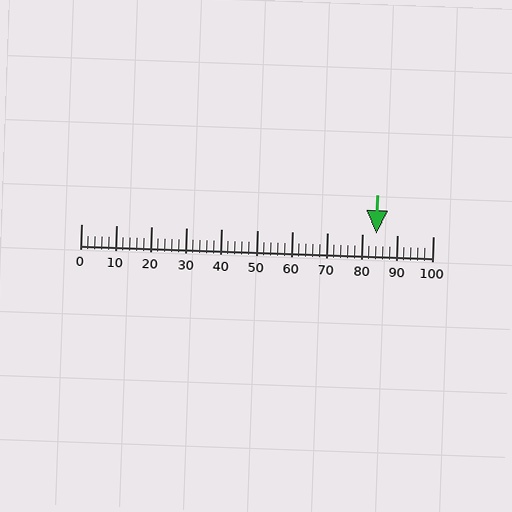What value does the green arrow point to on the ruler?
The green arrow points to approximately 84.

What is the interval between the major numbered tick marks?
The major tick marks are spaced 10 units apart.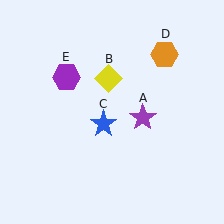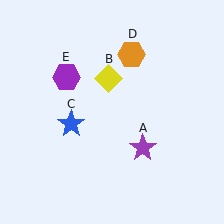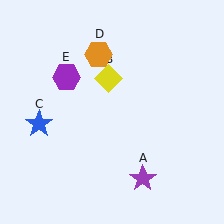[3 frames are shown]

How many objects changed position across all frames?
3 objects changed position: purple star (object A), blue star (object C), orange hexagon (object D).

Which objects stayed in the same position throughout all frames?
Yellow diamond (object B) and purple hexagon (object E) remained stationary.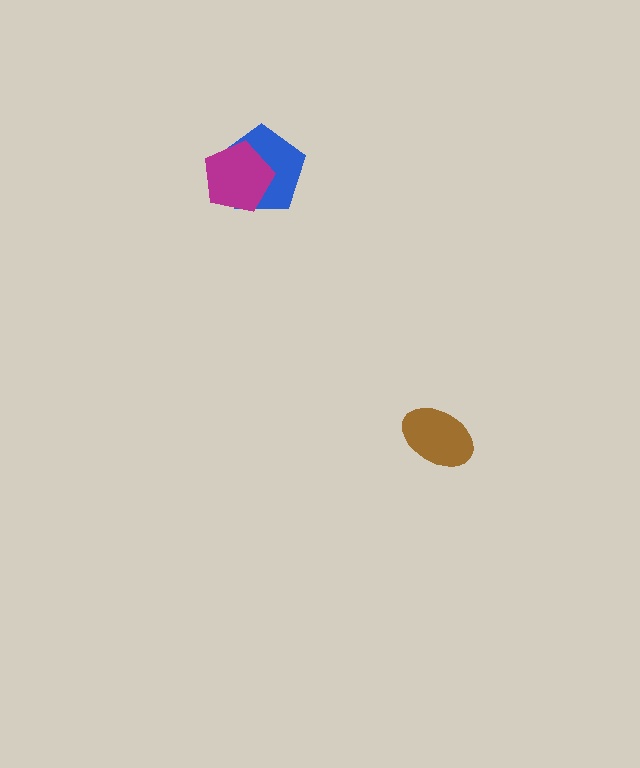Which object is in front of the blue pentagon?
The magenta pentagon is in front of the blue pentagon.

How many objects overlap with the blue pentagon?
1 object overlaps with the blue pentagon.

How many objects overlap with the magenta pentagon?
1 object overlaps with the magenta pentagon.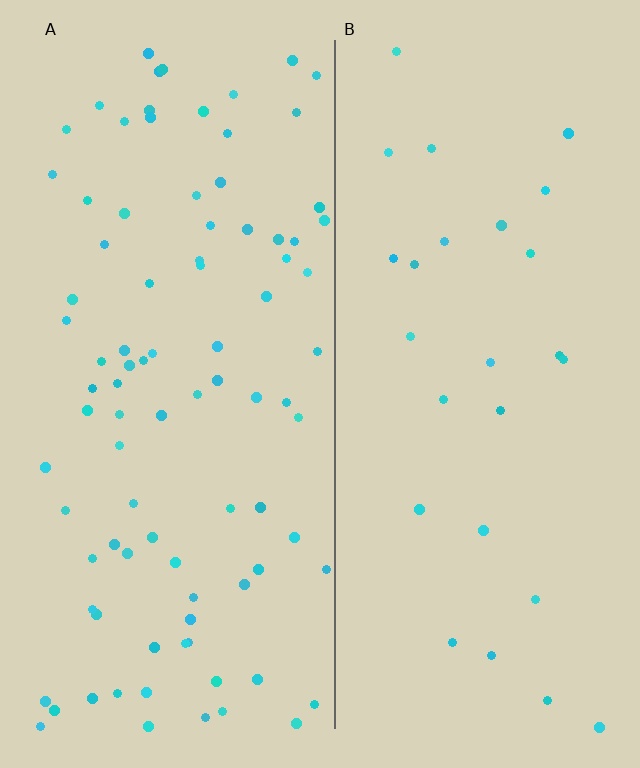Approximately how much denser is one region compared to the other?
Approximately 3.4× — region A over region B.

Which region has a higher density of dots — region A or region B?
A (the left).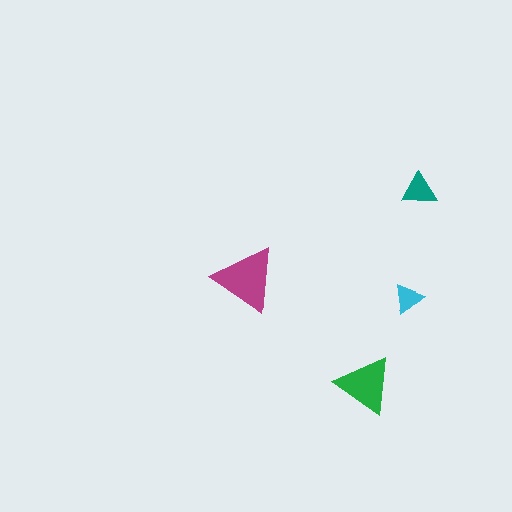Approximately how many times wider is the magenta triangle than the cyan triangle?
About 2 times wider.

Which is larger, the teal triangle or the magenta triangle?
The magenta one.